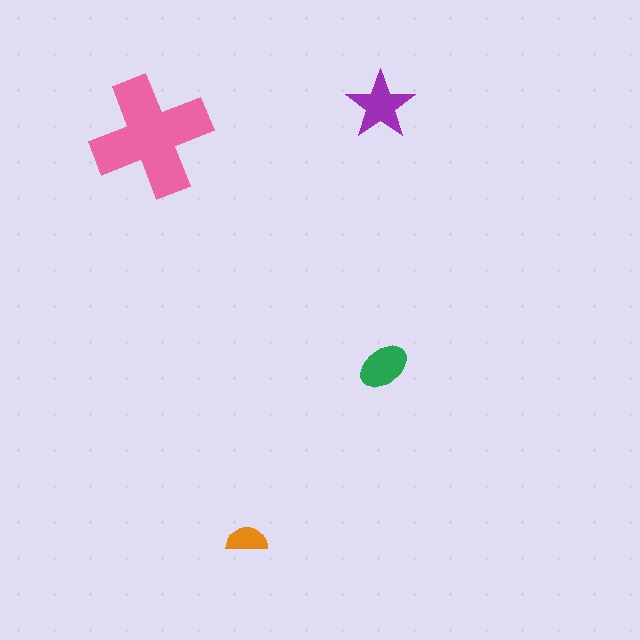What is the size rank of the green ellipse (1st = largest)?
3rd.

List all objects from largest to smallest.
The pink cross, the purple star, the green ellipse, the orange semicircle.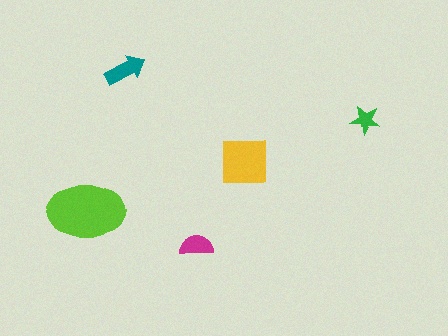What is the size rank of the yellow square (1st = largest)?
2nd.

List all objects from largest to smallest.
The lime ellipse, the yellow square, the teal arrow, the magenta semicircle, the green star.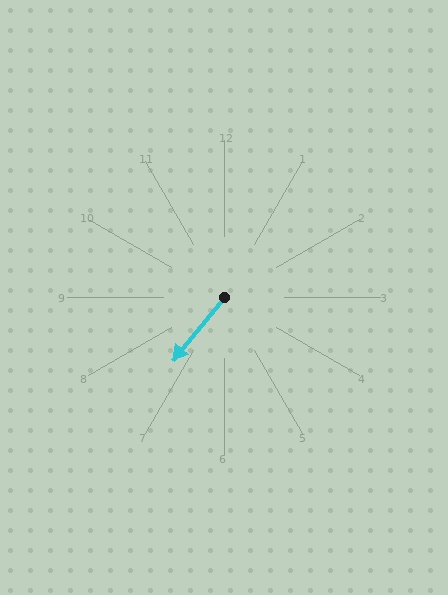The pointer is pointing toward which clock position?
Roughly 7 o'clock.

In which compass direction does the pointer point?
Southwest.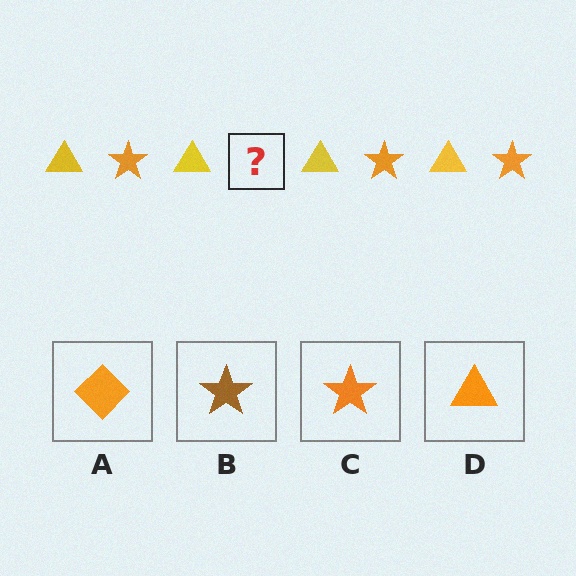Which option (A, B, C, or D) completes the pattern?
C.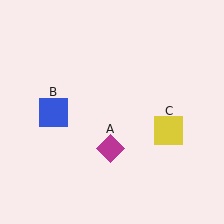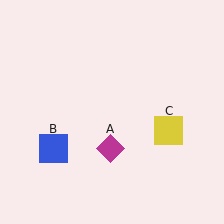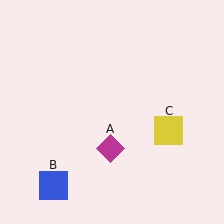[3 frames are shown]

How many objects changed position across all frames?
1 object changed position: blue square (object B).